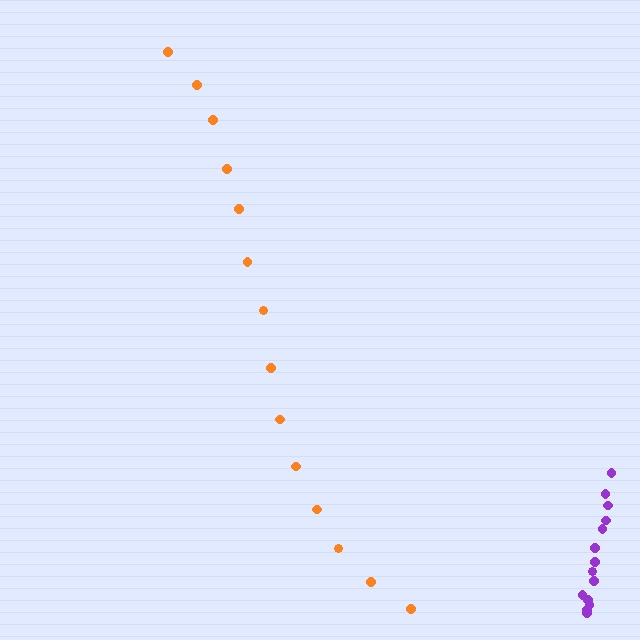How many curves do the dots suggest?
There are 2 distinct paths.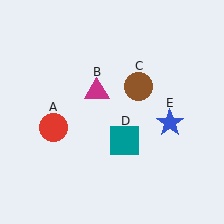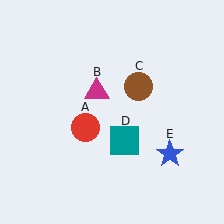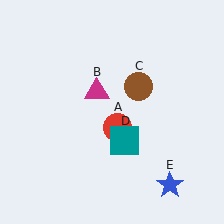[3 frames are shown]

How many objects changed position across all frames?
2 objects changed position: red circle (object A), blue star (object E).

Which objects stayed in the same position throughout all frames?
Magenta triangle (object B) and brown circle (object C) and teal square (object D) remained stationary.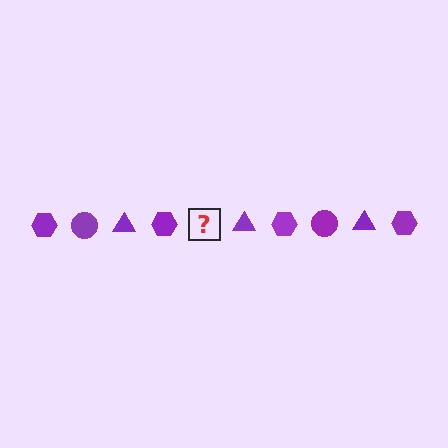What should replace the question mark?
The question mark should be replaced with a purple circle.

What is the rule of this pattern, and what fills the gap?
The rule is that the pattern cycles through hexagon, circle, triangle shapes in purple. The gap should be filled with a purple circle.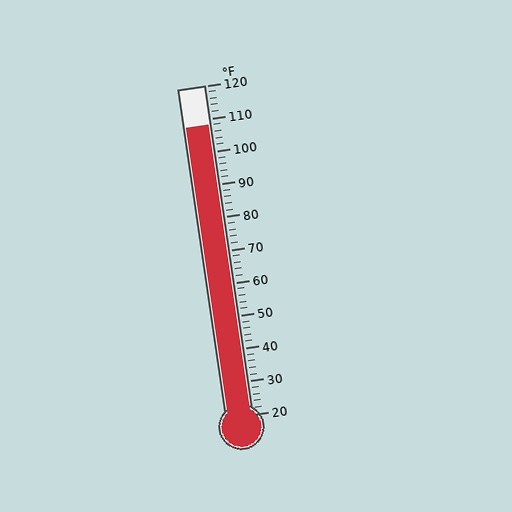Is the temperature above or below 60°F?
The temperature is above 60°F.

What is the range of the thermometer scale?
The thermometer scale ranges from 20°F to 120°F.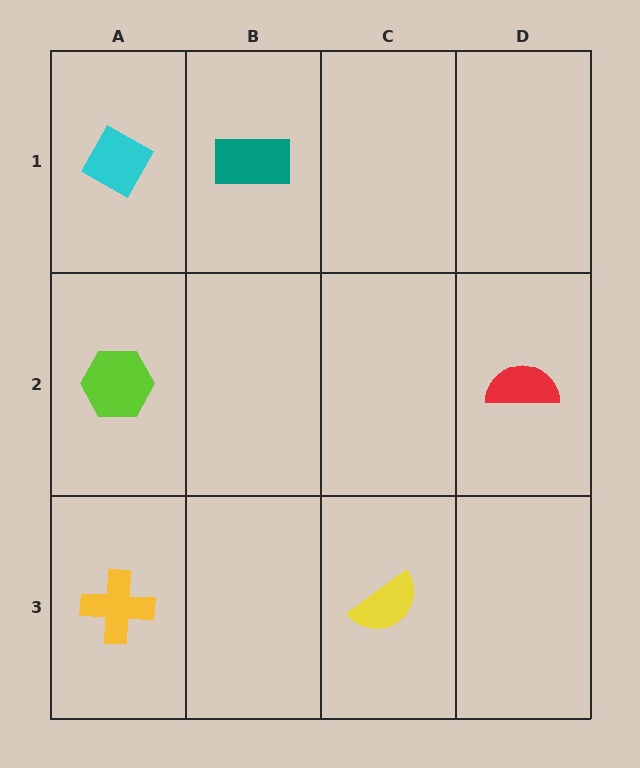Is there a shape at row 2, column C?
No, that cell is empty.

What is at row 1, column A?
A cyan diamond.